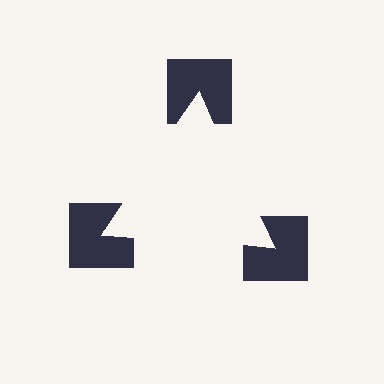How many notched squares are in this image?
There are 3 — one at each vertex of the illusory triangle.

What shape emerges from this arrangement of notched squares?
An illusory triangle — its edges are inferred from the aligned wedge cuts in the notched squares, not physically drawn.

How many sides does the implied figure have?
3 sides.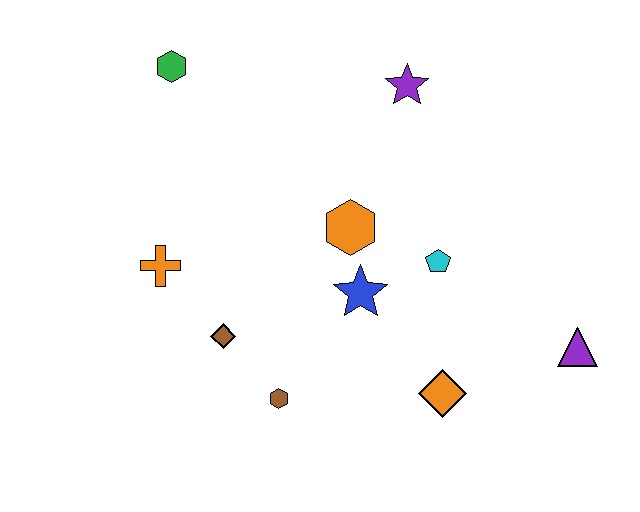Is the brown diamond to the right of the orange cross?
Yes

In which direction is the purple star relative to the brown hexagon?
The purple star is above the brown hexagon.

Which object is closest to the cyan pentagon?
The blue star is closest to the cyan pentagon.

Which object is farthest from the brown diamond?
The purple triangle is farthest from the brown diamond.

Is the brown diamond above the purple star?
No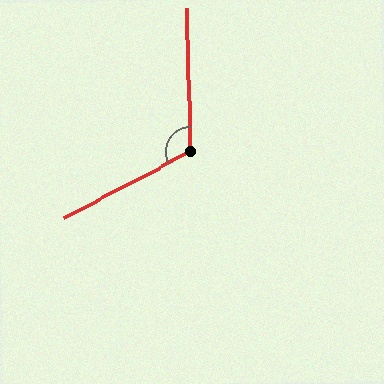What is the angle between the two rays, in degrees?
Approximately 116 degrees.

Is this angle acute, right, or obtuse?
It is obtuse.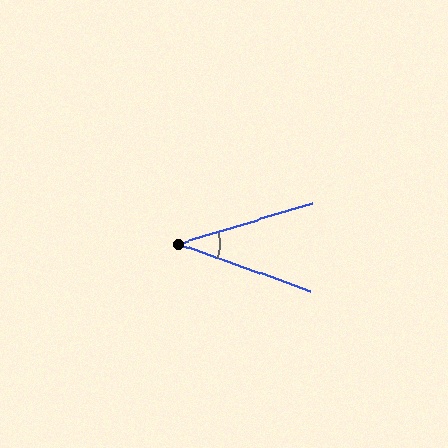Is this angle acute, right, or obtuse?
It is acute.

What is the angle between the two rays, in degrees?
Approximately 36 degrees.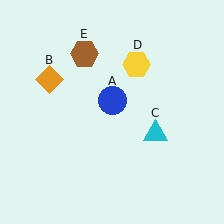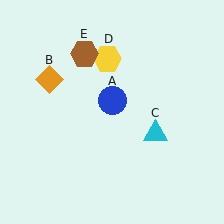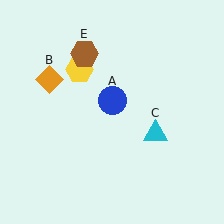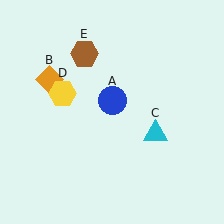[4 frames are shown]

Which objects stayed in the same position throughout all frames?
Blue circle (object A) and orange diamond (object B) and cyan triangle (object C) and brown hexagon (object E) remained stationary.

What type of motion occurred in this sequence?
The yellow hexagon (object D) rotated counterclockwise around the center of the scene.